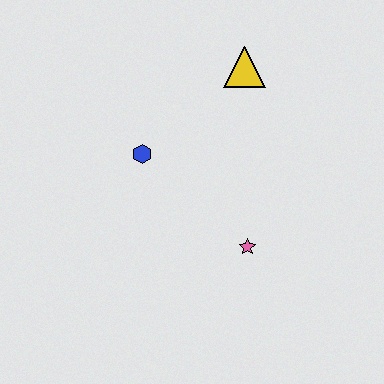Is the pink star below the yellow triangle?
Yes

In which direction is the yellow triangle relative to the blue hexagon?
The yellow triangle is to the right of the blue hexagon.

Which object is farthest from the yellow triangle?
The pink star is farthest from the yellow triangle.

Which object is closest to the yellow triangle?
The blue hexagon is closest to the yellow triangle.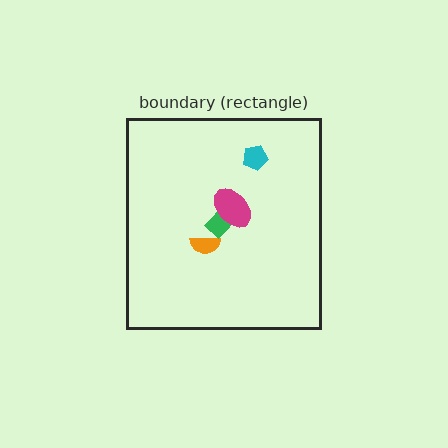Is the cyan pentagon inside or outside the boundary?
Inside.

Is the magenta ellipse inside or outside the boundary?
Inside.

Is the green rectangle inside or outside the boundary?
Inside.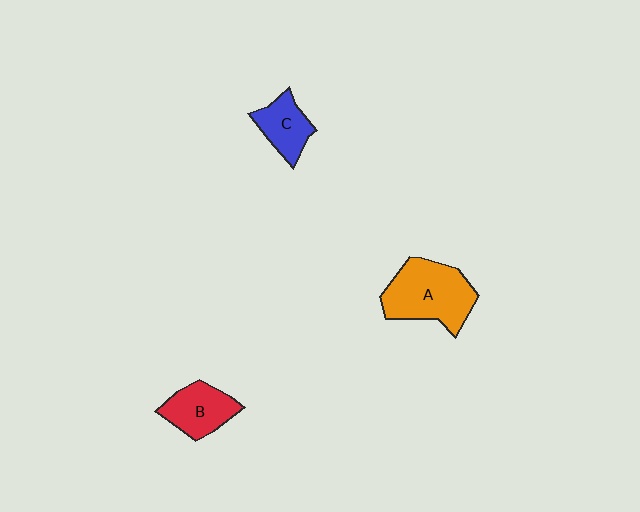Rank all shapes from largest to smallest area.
From largest to smallest: A (orange), B (red), C (blue).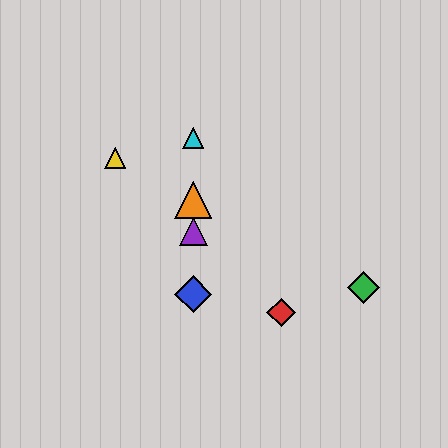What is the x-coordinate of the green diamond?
The green diamond is at x≈364.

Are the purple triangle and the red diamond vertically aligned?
No, the purple triangle is at x≈193 and the red diamond is at x≈281.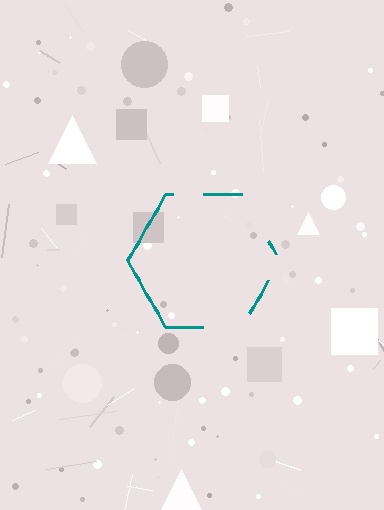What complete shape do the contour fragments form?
The contour fragments form a hexagon.